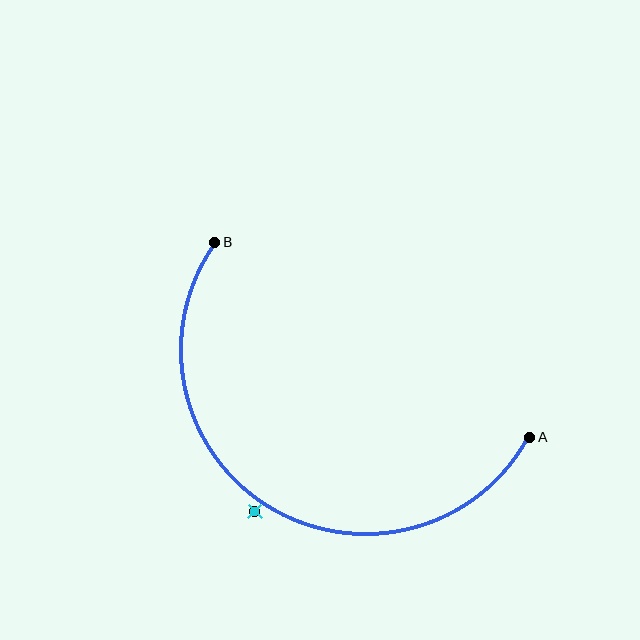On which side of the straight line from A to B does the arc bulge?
The arc bulges below the straight line connecting A and B.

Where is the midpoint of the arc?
The arc midpoint is the point on the curve farthest from the straight line joining A and B. It sits below that line.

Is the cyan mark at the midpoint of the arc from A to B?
No — the cyan mark does not lie on the arc at all. It sits slightly outside the curve.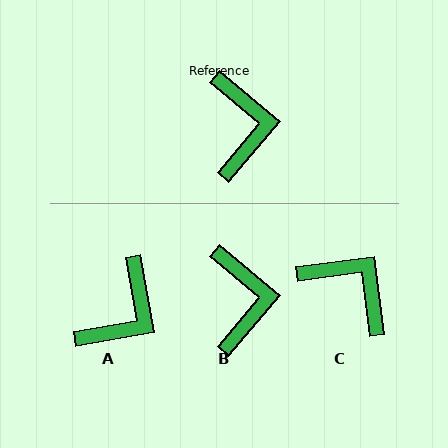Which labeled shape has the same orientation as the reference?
B.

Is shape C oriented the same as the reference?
No, it is off by about 47 degrees.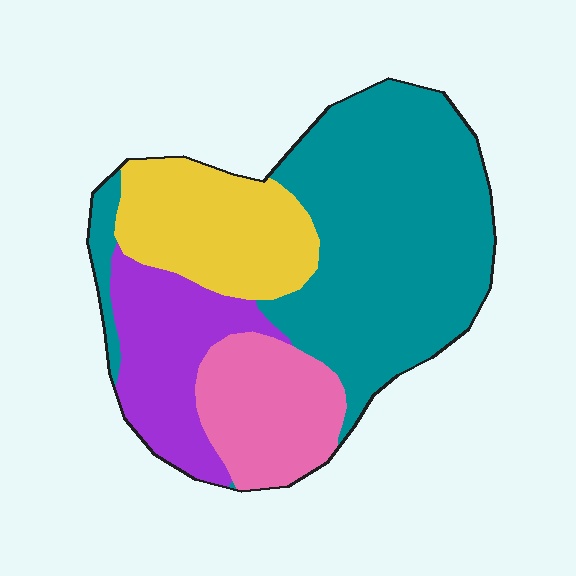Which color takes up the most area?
Teal, at roughly 50%.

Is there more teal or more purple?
Teal.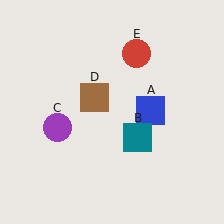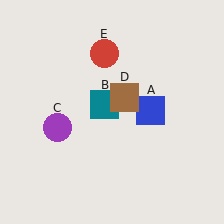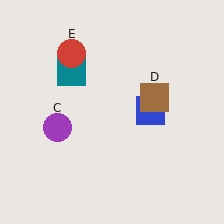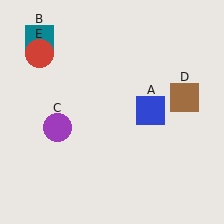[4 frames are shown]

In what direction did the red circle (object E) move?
The red circle (object E) moved left.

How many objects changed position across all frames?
3 objects changed position: teal square (object B), brown square (object D), red circle (object E).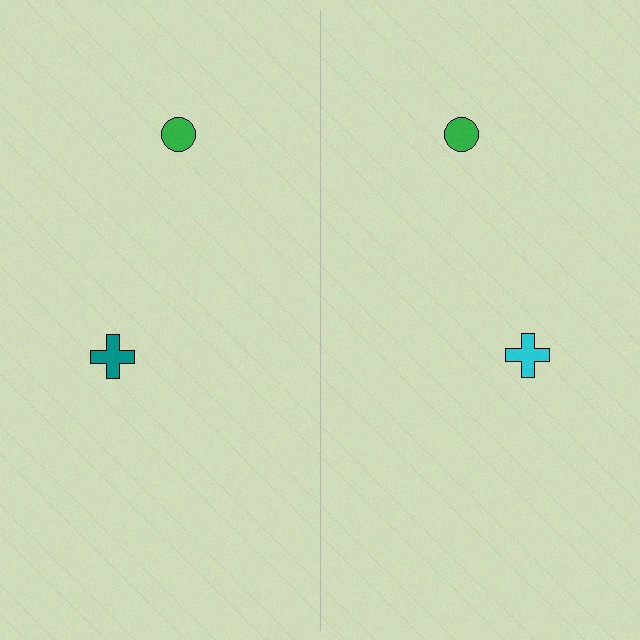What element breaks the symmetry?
The cyan cross on the right side breaks the symmetry — its mirror counterpart is teal.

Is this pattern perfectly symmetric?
No, the pattern is not perfectly symmetric. The cyan cross on the right side breaks the symmetry — its mirror counterpart is teal.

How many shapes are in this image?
There are 4 shapes in this image.